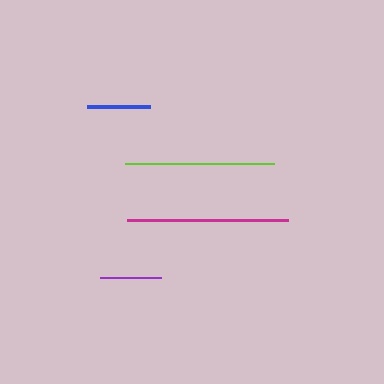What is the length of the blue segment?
The blue segment is approximately 62 pixels long.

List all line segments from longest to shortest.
From longest to shortest: magenta, lime, blue, purple.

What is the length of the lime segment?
The lime segment is approximately 149 pixels long.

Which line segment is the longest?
The magenta line is the longest at approximately 161 pixels.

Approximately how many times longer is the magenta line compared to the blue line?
The magenta line is approximately 2.6 times the length of the blue line.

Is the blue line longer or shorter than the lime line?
The lime line is longer than the blue line.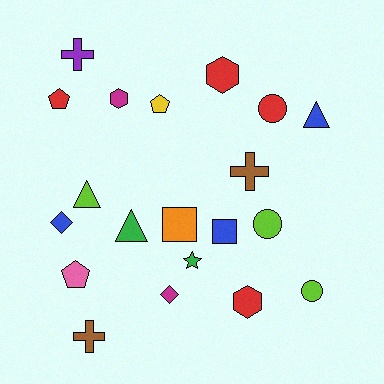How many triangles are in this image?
There are 3 triangles.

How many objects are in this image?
There are 20 objects.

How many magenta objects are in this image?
There are 2 magenta objects.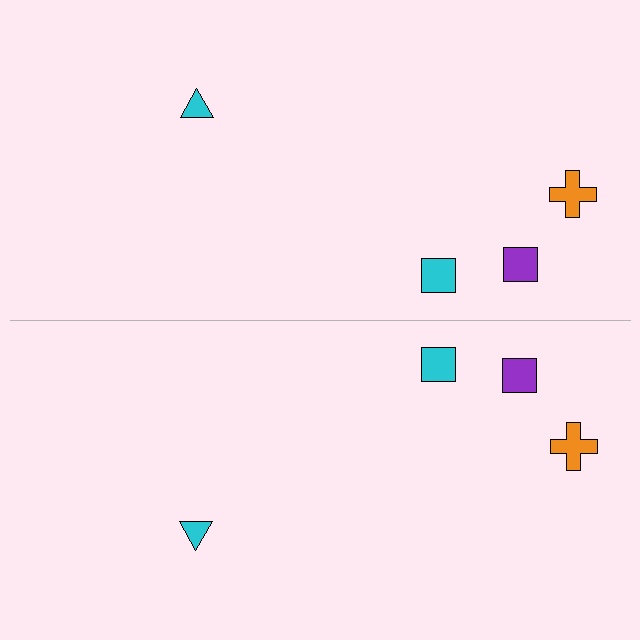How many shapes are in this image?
There are 8 shapes in this image.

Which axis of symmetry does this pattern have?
The pattern has a horizontal axis of symmetry running through the center of the image.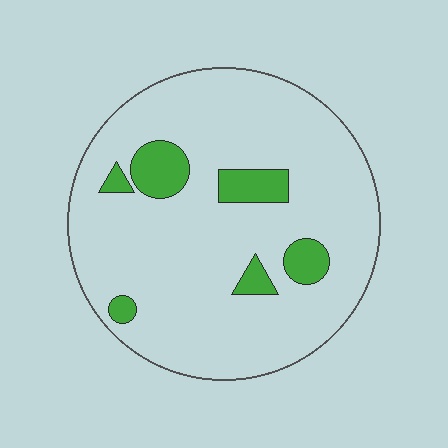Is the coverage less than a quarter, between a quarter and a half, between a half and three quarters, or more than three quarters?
Less than a quarter.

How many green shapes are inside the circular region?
6.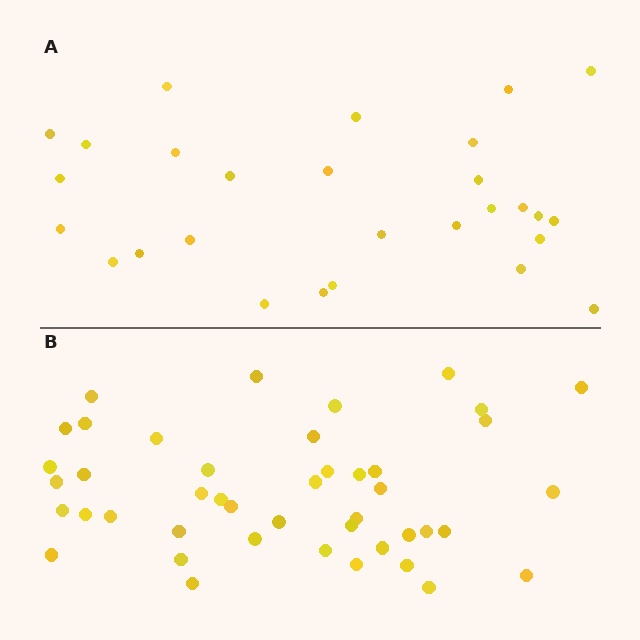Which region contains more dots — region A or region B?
Region B (the bottom region) has more dots.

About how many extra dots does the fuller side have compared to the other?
Region B has approximately 15 more dots than region A.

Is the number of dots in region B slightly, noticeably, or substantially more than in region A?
Region B has substantially more. The ratio is roughly 1.6 to 1.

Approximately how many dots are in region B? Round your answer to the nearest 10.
About 40 dots. (The exact count is 44, which rounds to 40.)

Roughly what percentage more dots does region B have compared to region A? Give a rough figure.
About 55% more.